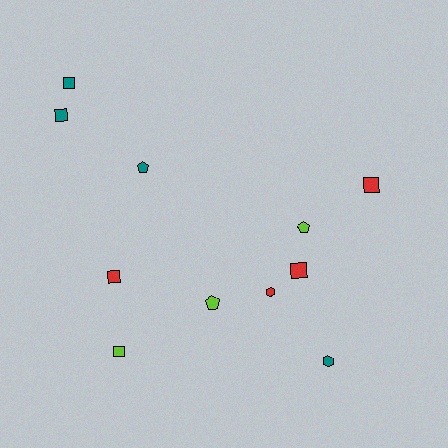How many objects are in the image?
There are 11 objects.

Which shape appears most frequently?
Square, with 6 objects.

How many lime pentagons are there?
There are 2 lime pentagons.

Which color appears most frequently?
Teal, with 4 objects.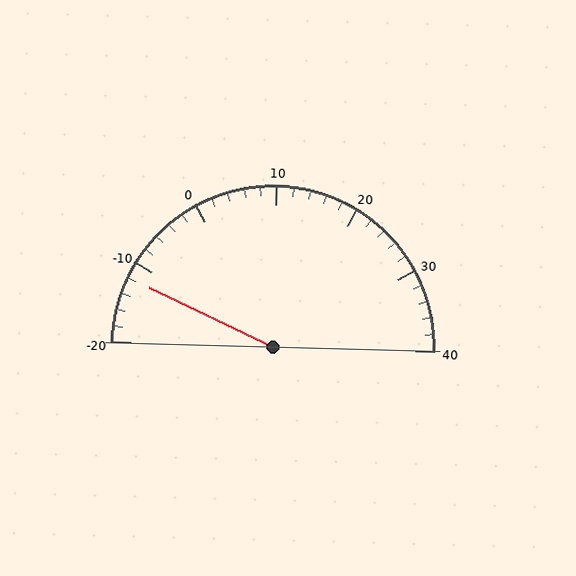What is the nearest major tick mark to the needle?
The nearest major tick mark is -10.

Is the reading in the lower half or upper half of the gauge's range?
The reading is in the lower half of the range (-20 to 40).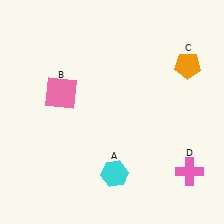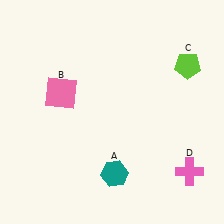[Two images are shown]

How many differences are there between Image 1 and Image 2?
There are 2 differences between the two images.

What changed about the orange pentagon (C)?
In Image 1, C is orange. In Image 2, it changed to lime.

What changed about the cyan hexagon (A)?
In Image 1, A is cyan. In Image 2, it changed to teal.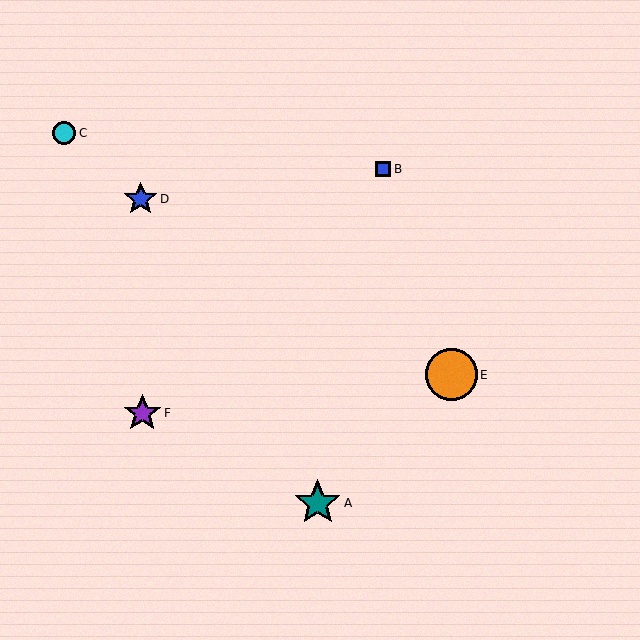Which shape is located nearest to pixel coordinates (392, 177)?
The blue square (labeled B) at (383, 169) is nearest to that location.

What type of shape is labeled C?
Shape C is a cyan circle.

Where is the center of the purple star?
The center of the purple star is at (142, 413).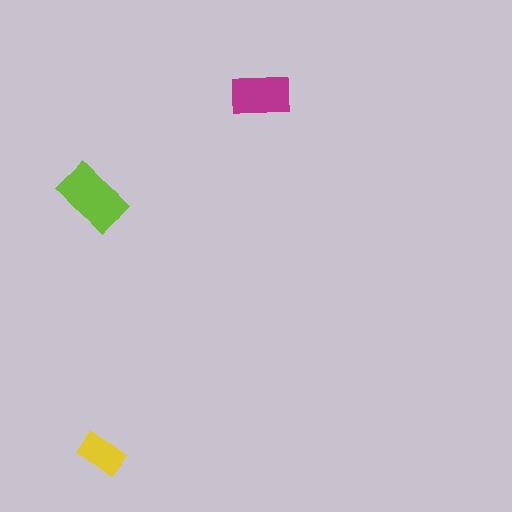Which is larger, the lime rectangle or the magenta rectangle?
The lime one.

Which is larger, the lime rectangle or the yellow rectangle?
The lime one.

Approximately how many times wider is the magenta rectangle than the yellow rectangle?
About 1.5 times wider.